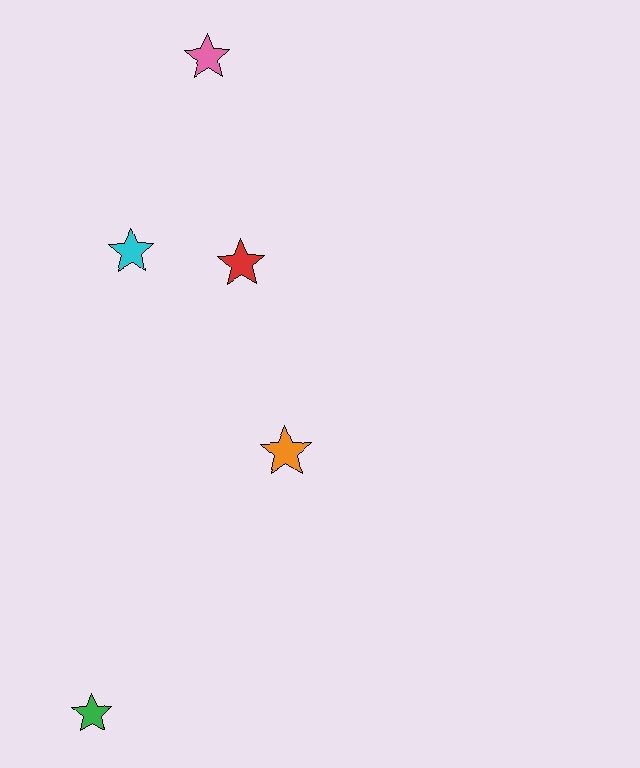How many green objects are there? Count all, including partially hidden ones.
There is 1 green object.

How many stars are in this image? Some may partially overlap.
There are 5 stars.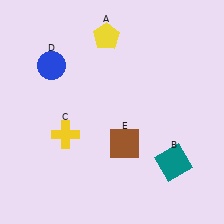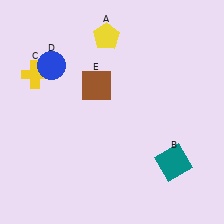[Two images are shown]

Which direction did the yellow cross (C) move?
The yellow cross (C) moved up.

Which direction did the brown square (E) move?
The brown square (E) moved up.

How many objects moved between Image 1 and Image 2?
2 objects moved between the two images.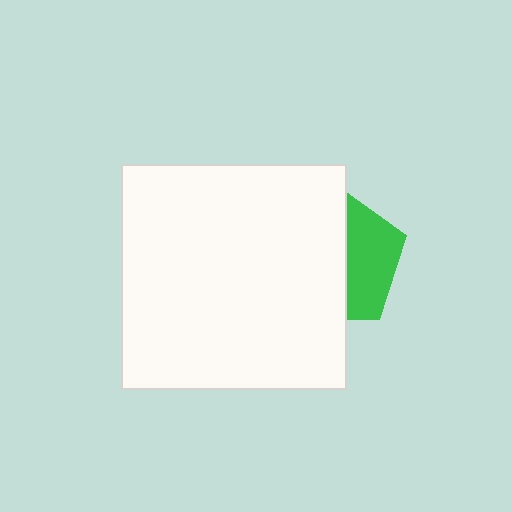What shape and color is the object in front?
The object in front is a white square.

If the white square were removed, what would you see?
You would see the complete green pentagon.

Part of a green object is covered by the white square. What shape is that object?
It is a pentagon.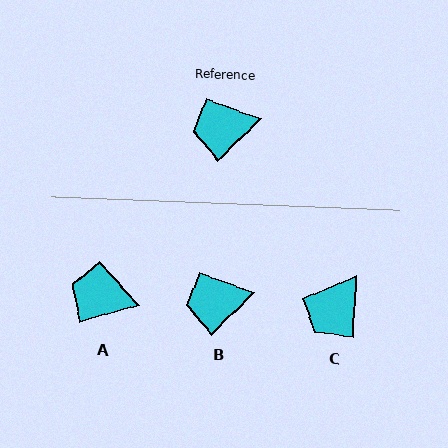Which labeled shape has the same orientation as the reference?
B.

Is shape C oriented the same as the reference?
No, it is off by about 42 degrees.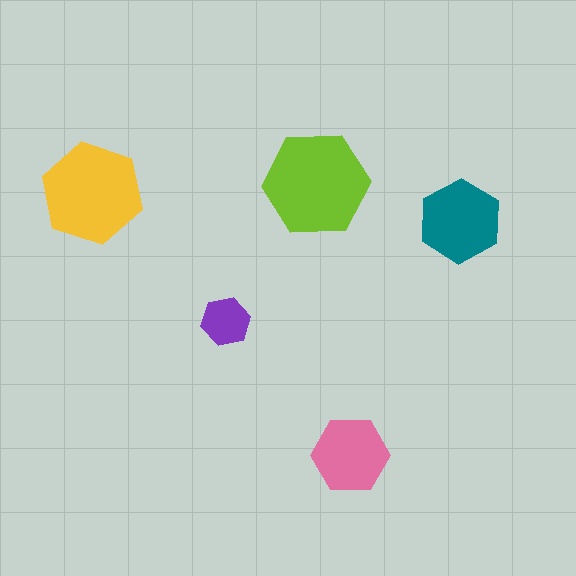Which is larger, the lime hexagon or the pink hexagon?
The lime one.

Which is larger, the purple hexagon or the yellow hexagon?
The yellow one.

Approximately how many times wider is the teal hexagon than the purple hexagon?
About 1.5 times wider.